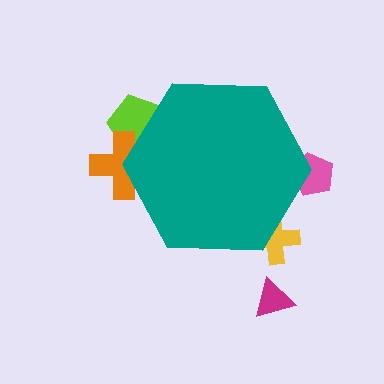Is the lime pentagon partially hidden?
Yes, the lime pentagon is partially hidden behind the teal hexagon.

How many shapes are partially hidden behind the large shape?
4 shapes are partially hidden.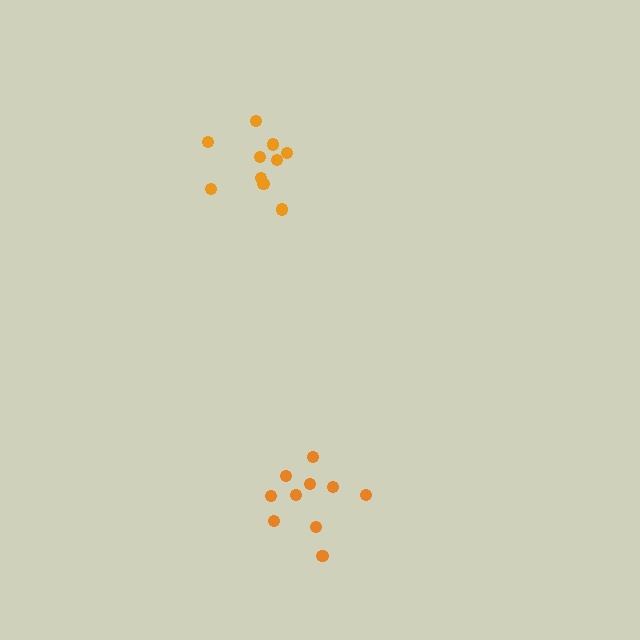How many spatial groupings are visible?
There are 2 spatial groupings.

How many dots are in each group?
Group 1: 10 dots, Group 2: 10 dots (20 total).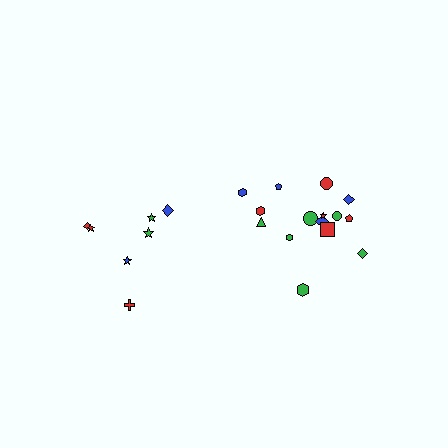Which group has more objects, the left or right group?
The right group.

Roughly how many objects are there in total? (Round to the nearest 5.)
Roughly 20 objects in total.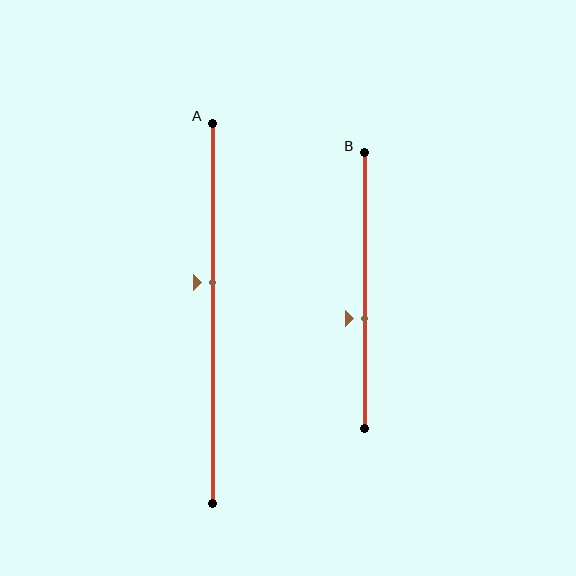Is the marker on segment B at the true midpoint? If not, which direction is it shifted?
No, the marker on segment B is shifted downward by about 10% of the segment length.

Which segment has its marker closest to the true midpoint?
Segment A has its marker closest to the true midpoint.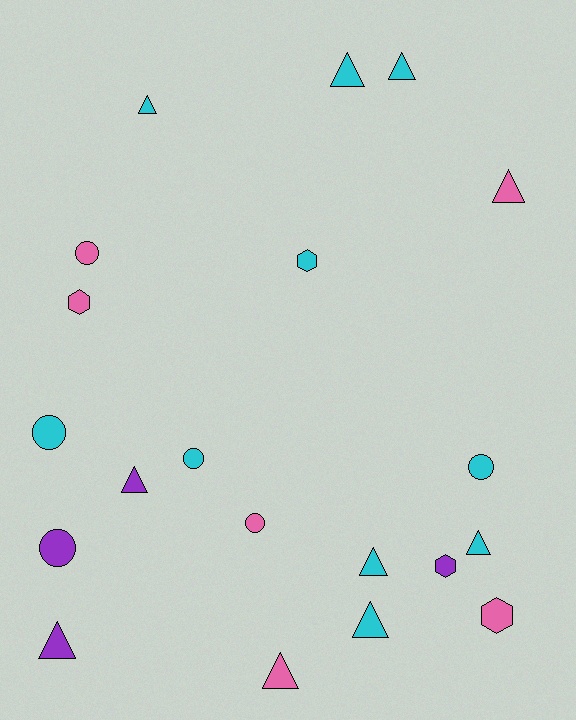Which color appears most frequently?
Cyan, with 10 objects.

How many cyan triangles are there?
There are 6 cyan triangles.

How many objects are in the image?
There are 20 objects.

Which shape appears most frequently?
Triangle, with 10 objects.